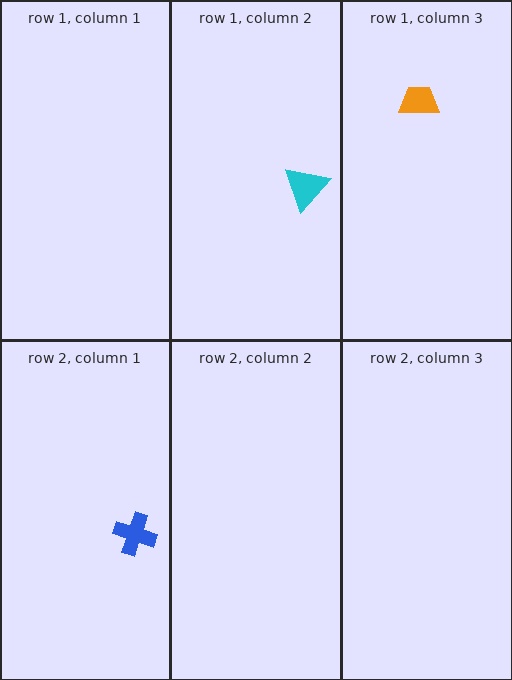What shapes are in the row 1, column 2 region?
The cyan triangle.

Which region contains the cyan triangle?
The row 1, column 2 region.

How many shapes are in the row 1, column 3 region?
1.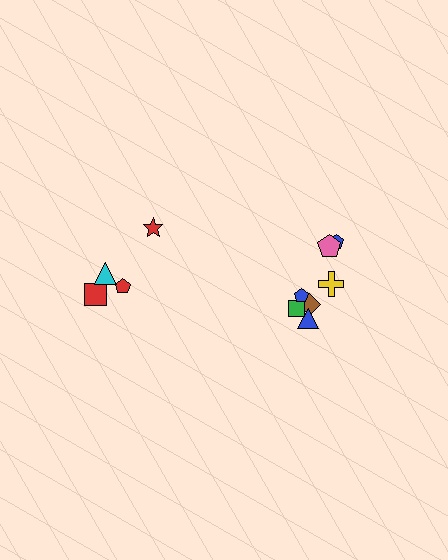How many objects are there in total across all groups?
There are 11 objects.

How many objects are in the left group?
There are 4 objects.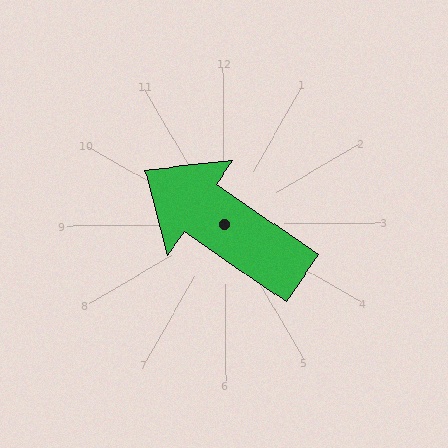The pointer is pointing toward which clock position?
Roughly 10 o'clock.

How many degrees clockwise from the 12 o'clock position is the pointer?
Approximately 305 degrees.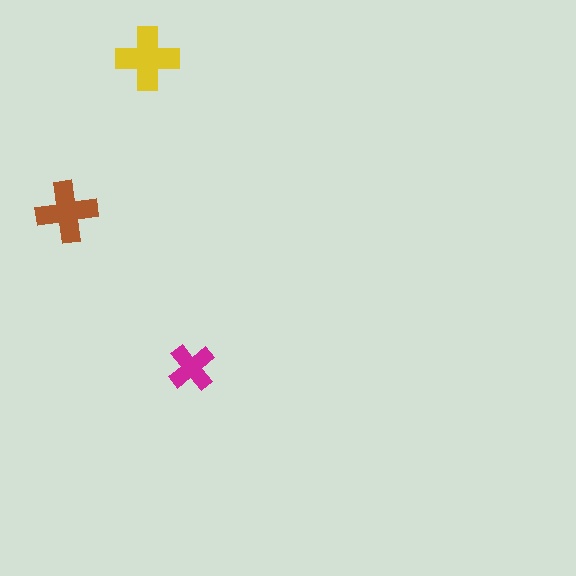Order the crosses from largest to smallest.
the yellow one, the brown one, the magenta one.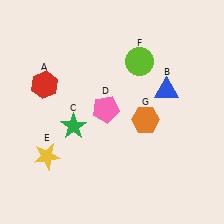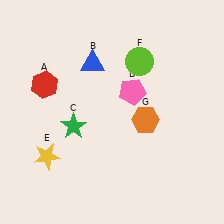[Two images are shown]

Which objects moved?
The objects that moved are: the blue triangle (B), the pink pentagon (D).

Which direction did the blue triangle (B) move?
The blue triangle (B) moved left.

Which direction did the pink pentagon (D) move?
The pink pentagon (D) moved right.